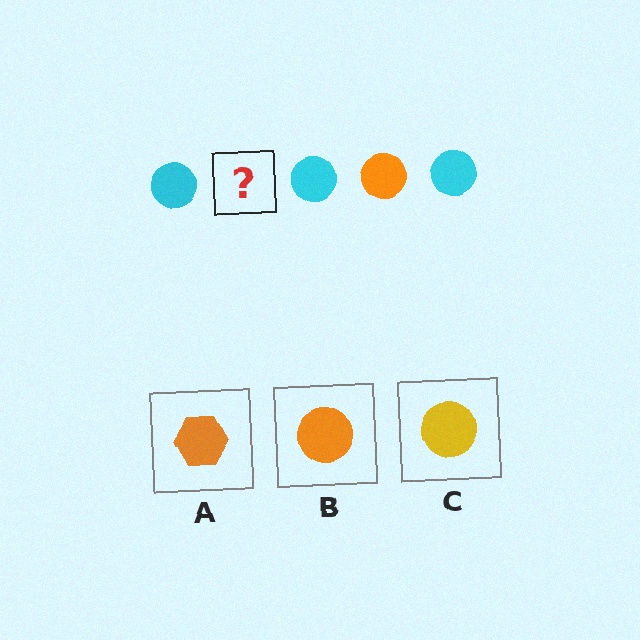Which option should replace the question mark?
Option B.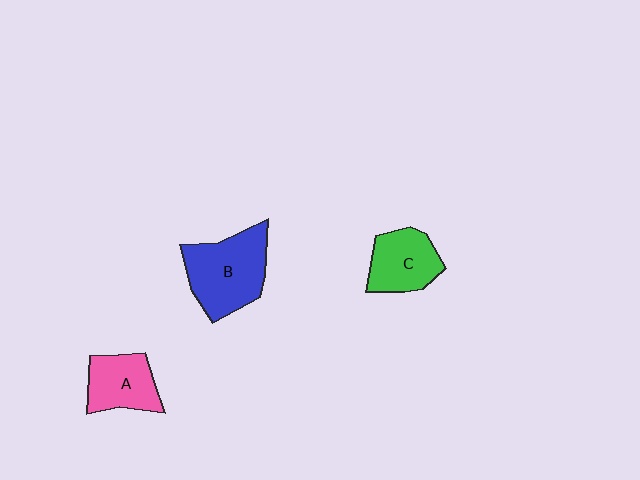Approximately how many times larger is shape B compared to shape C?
Approximately 1.5 times.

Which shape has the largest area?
Shape B (blue).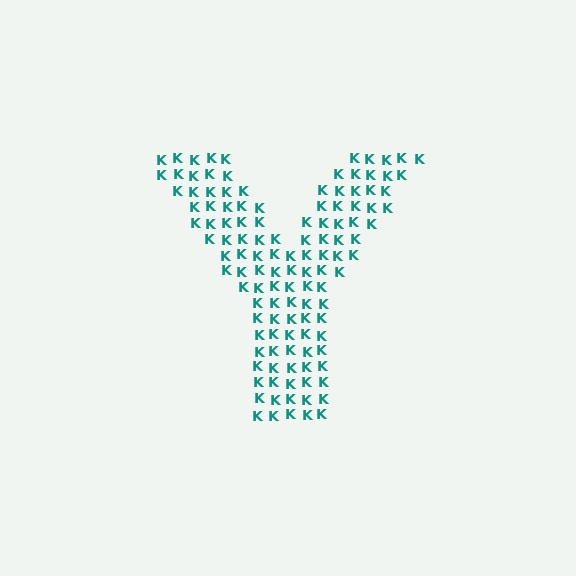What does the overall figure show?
The overall figure shows the letter Y.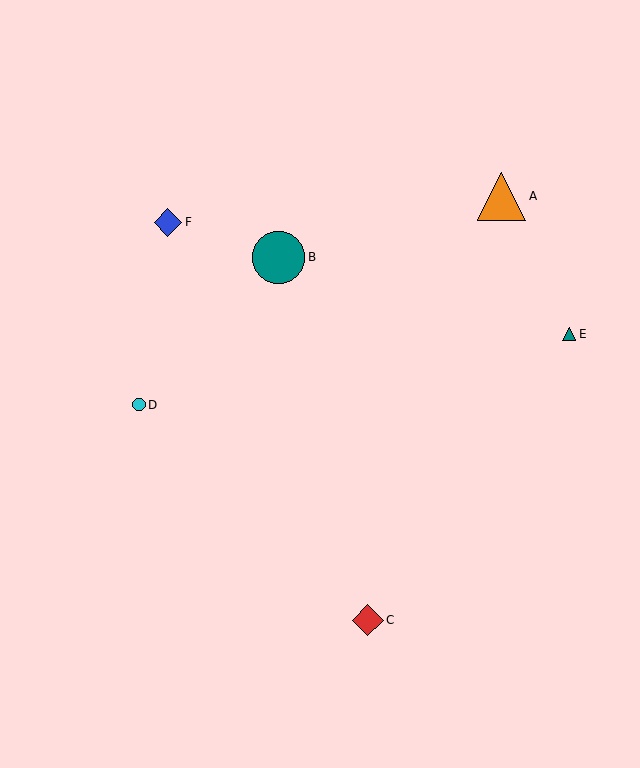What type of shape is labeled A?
Shape A is an orange triangle.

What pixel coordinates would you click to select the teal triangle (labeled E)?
Click at (569, 334) to select the teal triangle E.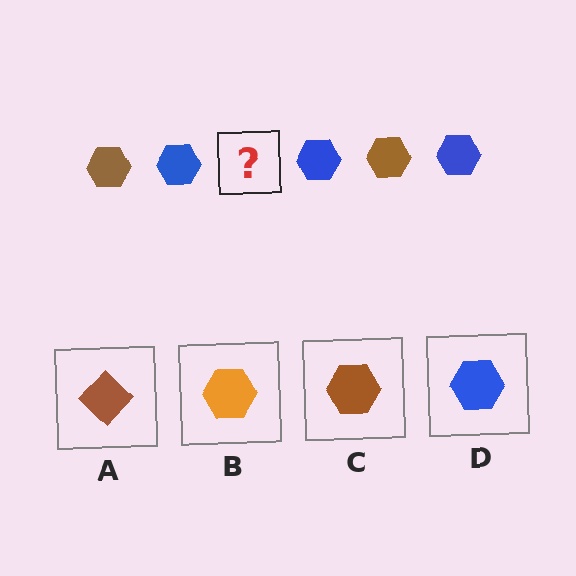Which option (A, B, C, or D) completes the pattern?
C.